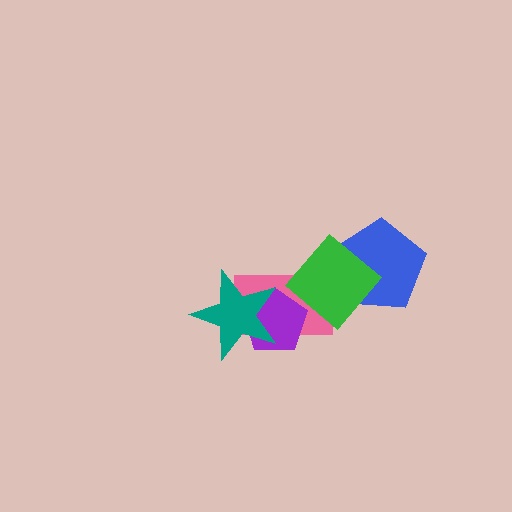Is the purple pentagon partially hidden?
Yes, it is partially covered by another shape.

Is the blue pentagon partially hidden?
Yes, it is partially covered by another shape.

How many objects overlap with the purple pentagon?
3 objects overlap with the purple pentagon.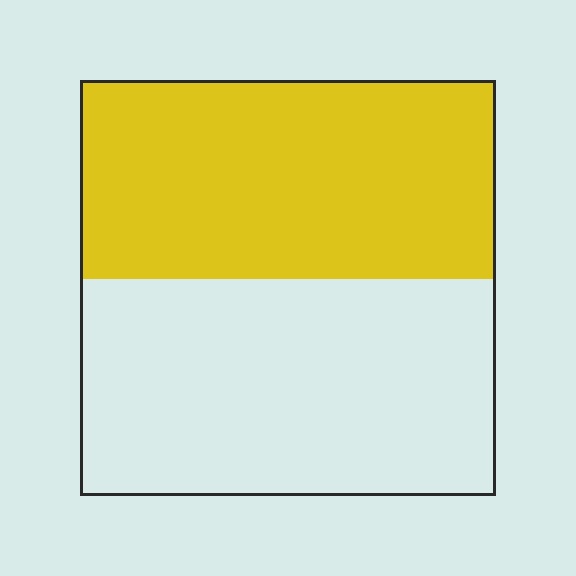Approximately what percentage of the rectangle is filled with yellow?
Approximately 50%.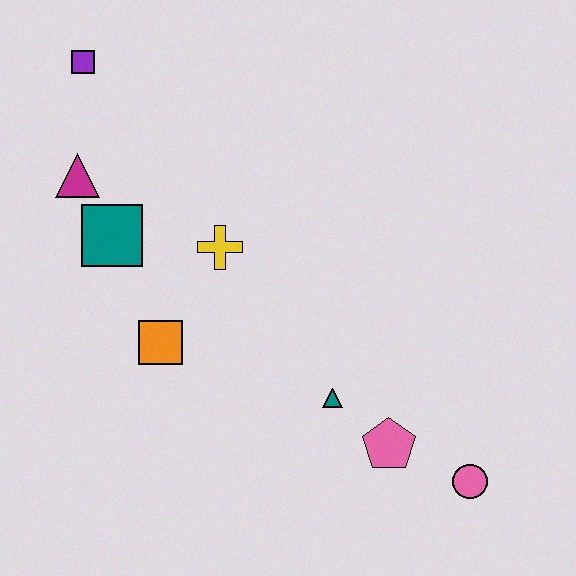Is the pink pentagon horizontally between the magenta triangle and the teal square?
No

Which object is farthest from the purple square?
The pink circle is farthest from the purple square.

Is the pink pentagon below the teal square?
Yes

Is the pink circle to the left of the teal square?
No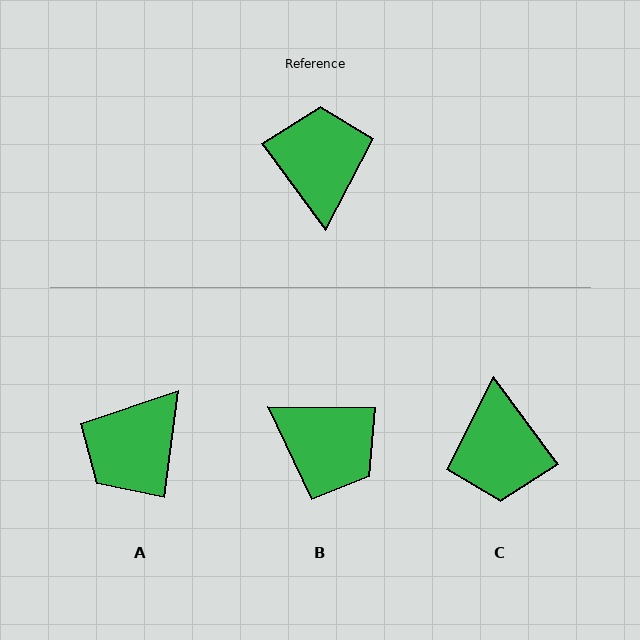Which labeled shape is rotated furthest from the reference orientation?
C, about 180 degrees away.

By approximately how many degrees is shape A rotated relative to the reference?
Approximately 136 degrees counter-clockwise.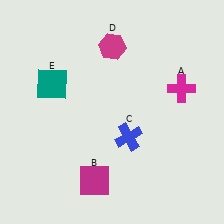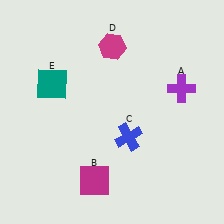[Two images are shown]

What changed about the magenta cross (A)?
In Image 1, A is magenta. In Image 2, it changed to purple.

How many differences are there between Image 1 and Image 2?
There is 1 difference between the two images.